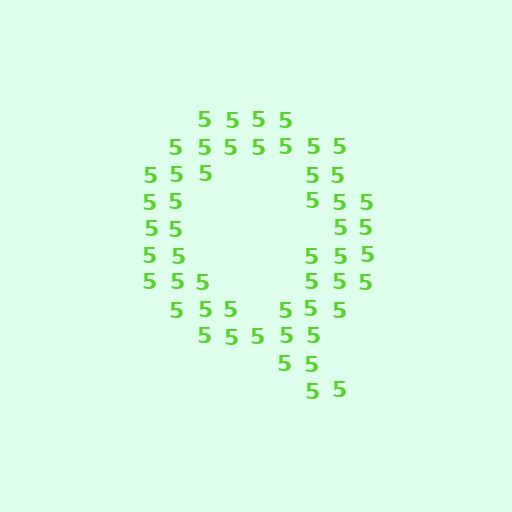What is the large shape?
The large shape is the letter Q.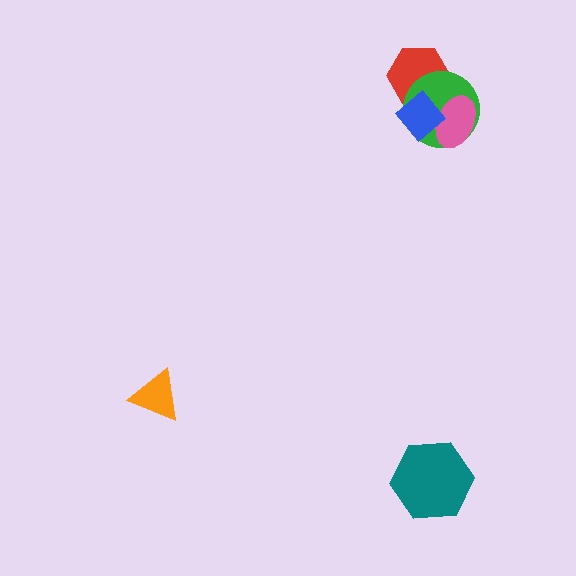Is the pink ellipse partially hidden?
Yes, it is partially covered by another shape.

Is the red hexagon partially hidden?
Yes, it is partially covered by another shape.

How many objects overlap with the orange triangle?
0 objects overlap with the orange triangle.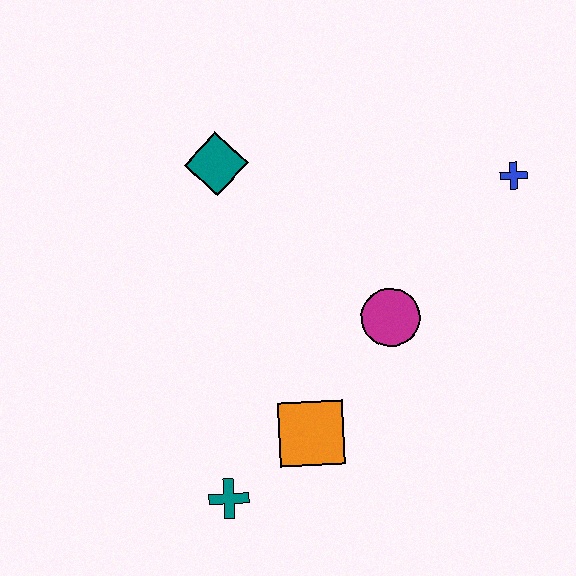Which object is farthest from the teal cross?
The blue cross is farthest from the teal cross.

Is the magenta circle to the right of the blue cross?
No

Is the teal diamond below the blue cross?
No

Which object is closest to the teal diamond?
The magenta circle is closest to the teal diamond.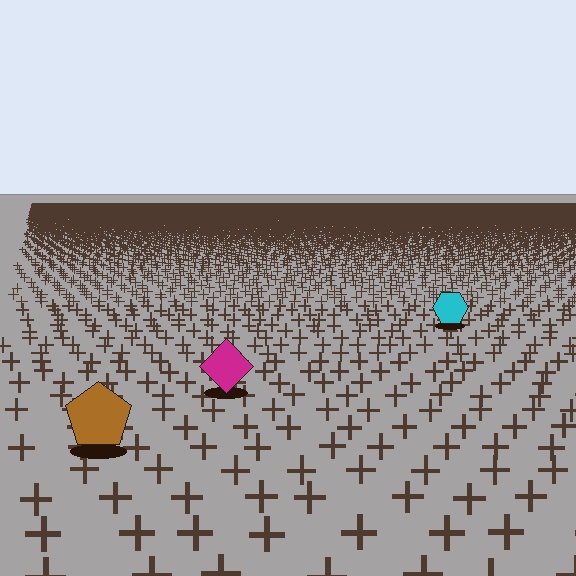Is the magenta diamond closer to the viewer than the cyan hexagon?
Yes. The magenta diamond is closer — you can tell from the texture gradient: the ground texture is coarser near it.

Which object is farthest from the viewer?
The cyan hexagon is farthest from the viewer. It appears smaller and the ground texture around it is denser.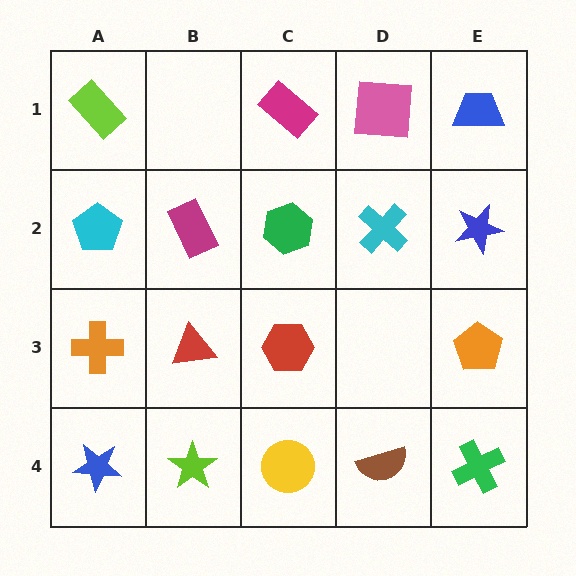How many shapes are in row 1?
4 shapes.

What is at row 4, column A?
A blue star.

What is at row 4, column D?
A brown semicircle.